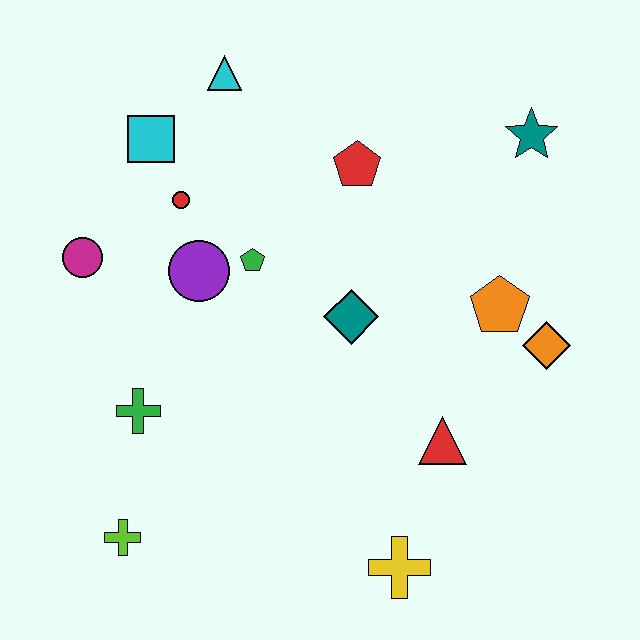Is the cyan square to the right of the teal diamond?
No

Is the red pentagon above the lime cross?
Yes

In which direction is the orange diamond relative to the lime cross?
The orange diamond is to the right of the lime cross.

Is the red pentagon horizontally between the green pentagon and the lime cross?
No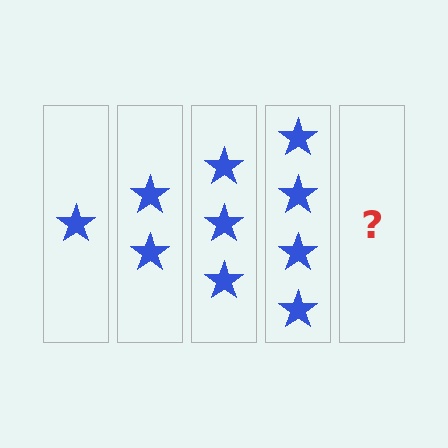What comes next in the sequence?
The next element should be 5 stars.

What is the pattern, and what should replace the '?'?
The pattern is that each step adds one more star. The '?' should be 5 stars.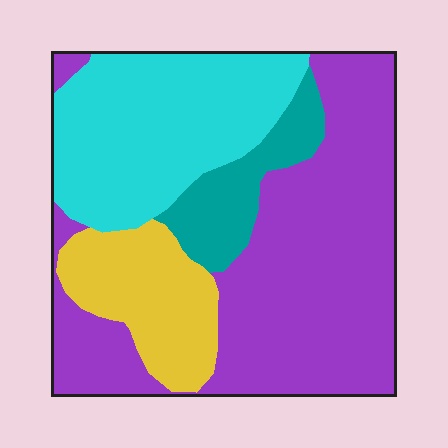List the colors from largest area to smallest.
From largest to smallest: purple, cyan, yellow, teal.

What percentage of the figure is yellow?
Yellow takes up about one sixth (1/6) of the figure.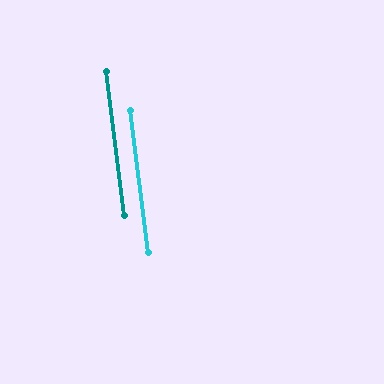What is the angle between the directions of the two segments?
Approximately 0 degrees.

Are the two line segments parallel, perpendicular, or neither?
Parallel — their directions differ by only 0.4°.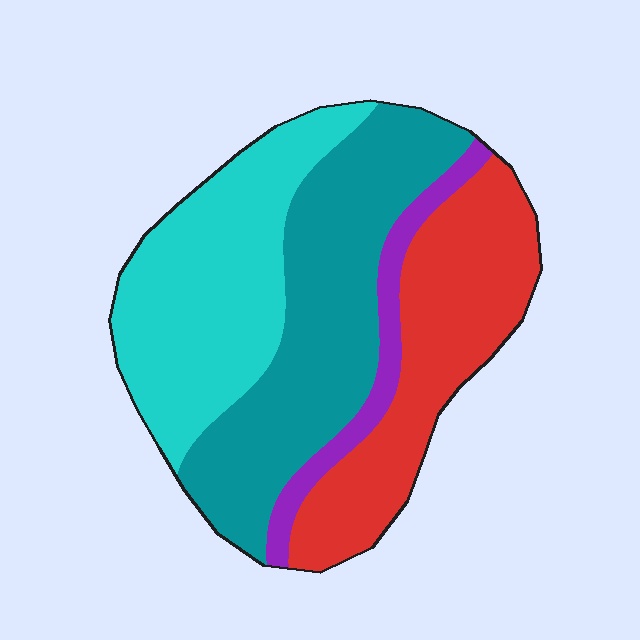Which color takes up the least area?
Purple, at roughly 10%.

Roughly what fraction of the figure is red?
Red takes up between a sixth and a third of the figure.